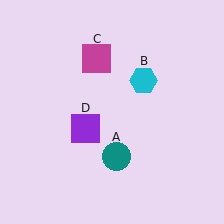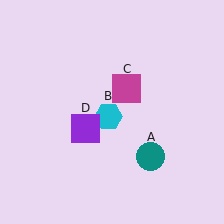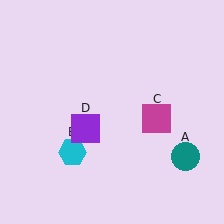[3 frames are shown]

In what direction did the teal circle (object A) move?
The teal circle (object A) moved right.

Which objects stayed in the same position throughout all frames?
Purple square (object D) remained stationary.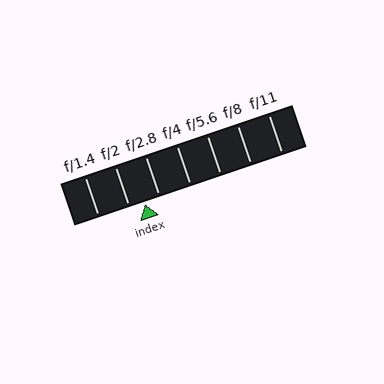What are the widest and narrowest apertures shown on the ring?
The widest aperture shown is f/1.4 and the narrowest is f/11.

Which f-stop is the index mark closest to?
The index mark is closest to f/2.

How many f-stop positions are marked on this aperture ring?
There are 7 f-stop positions marked.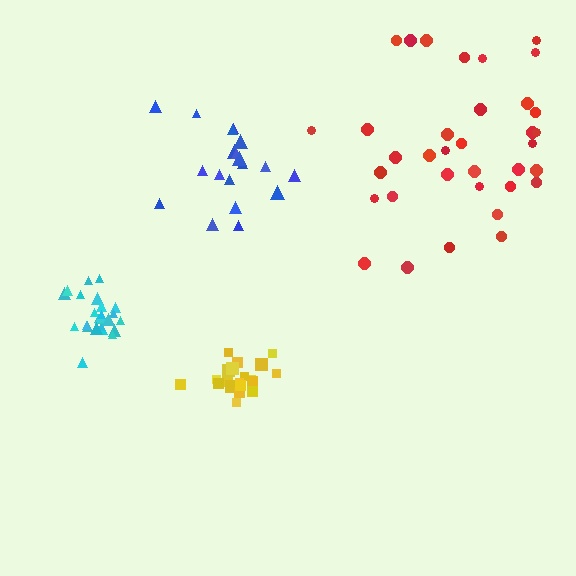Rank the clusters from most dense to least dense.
cyan, yellow, blue, red.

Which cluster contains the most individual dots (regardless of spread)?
Red (35).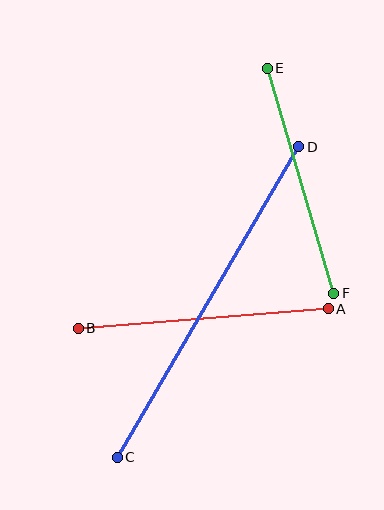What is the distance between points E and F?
The distance is approximately 235 pixels.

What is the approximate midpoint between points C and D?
The midpoint is at approximately (208, 302) pixels.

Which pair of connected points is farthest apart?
Points C and D are farthest apart.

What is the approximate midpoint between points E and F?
The midpoint is at approximately (301, 181) pixels.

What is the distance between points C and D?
The distance is approximately 360 pixels.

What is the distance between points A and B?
The distance is approximately 251 pixels.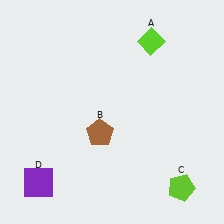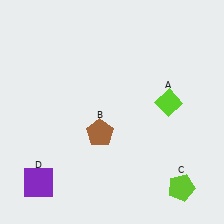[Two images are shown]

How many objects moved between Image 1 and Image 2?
1 object moved between the two images.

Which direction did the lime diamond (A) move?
The lime diamond (A) moved down.